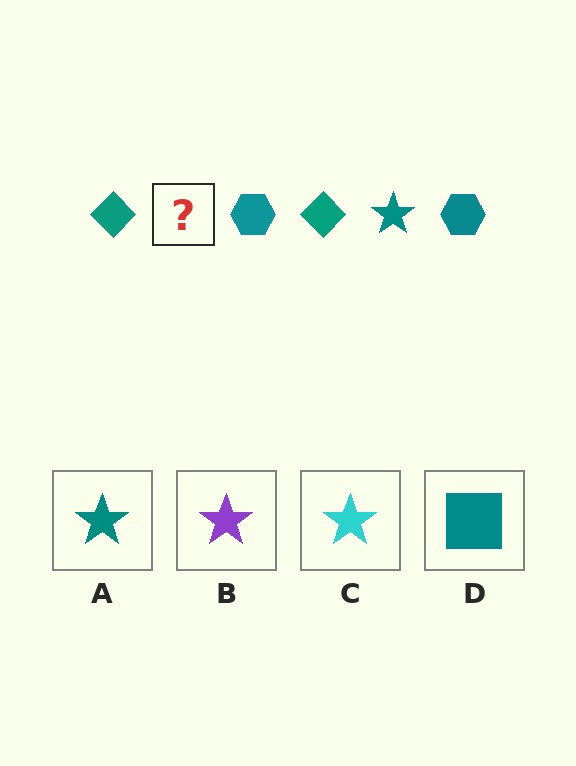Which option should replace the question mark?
Option A.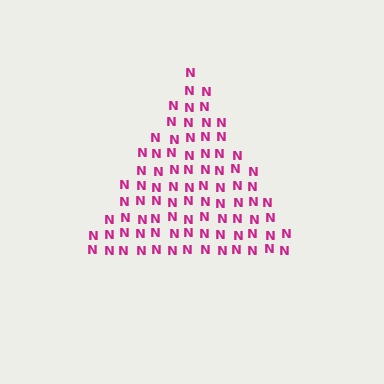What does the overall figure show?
The overall figure shows a triangle.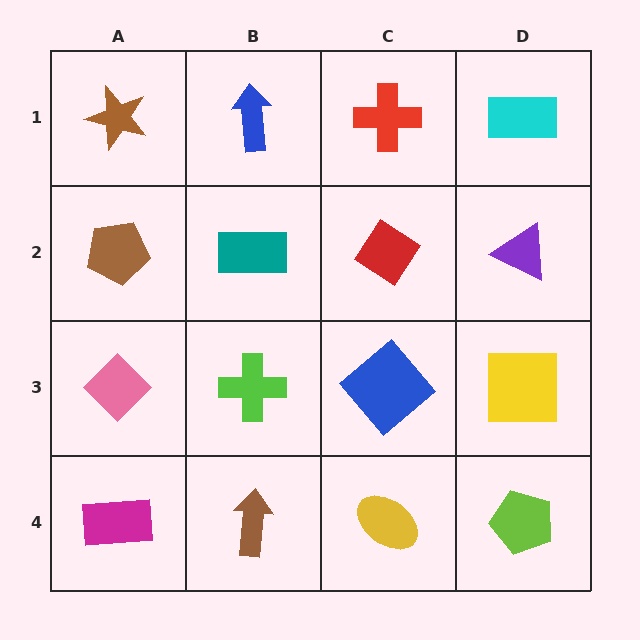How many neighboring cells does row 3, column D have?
3.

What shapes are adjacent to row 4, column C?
A blue diamond (row 3, column C), a brown arrow (row 4, column B), a lime pentagon (row 4, column D).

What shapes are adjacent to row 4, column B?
A lime cross (row 3, column B), a magenta rectangle (row 4, column A), a yellow ellipse (row 4, column C).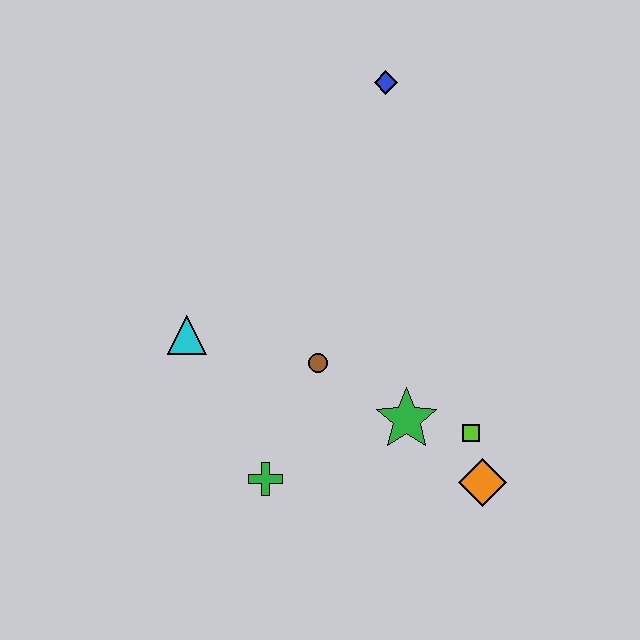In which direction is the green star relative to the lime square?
The green star is to the left of the lime square.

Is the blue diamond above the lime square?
Yes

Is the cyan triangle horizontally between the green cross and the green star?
No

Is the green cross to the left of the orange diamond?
Yes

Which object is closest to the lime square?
The orange diamond is closest to the lime square.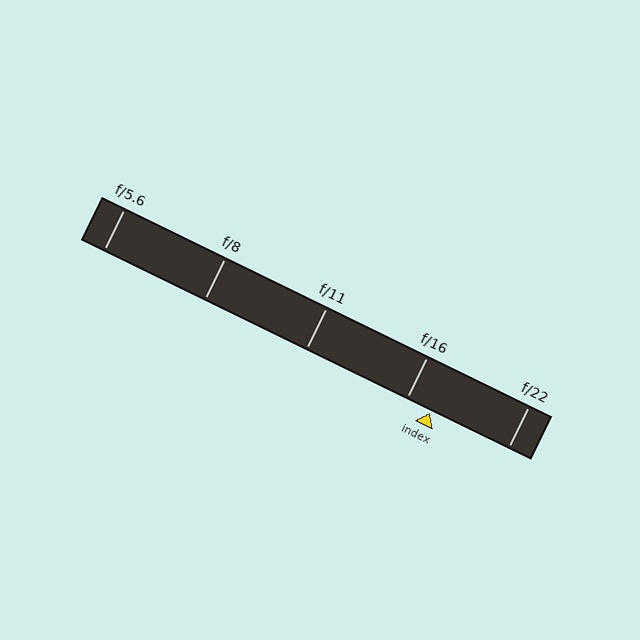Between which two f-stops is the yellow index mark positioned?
The index mark is between f/16 and f/22.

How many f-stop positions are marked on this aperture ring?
There are 5 f-stop positions marked.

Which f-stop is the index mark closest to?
The index mark is closest to f/16.